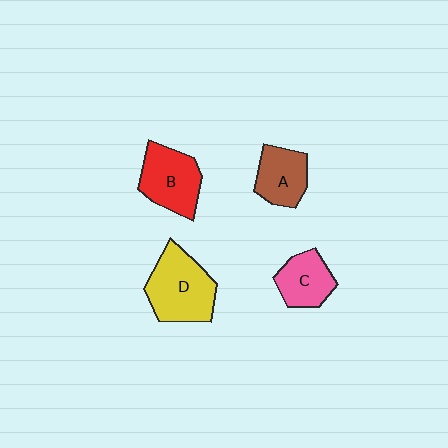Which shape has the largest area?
Shape D (yellow).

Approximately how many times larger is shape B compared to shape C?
Approximately 1.3 times.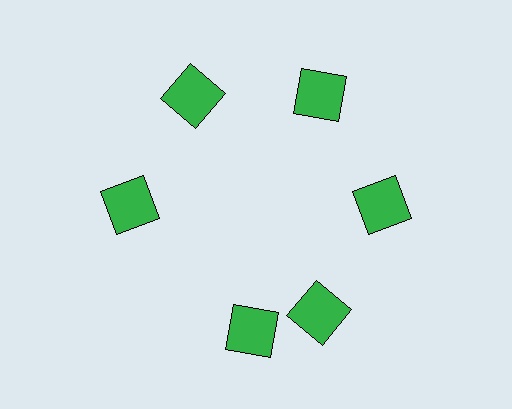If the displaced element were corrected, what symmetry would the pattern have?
It would have 6-fold rotational symmetry — the pattern would map onto itself every 60 degrees.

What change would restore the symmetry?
The symmetry would be restored by rotating it back into even spacing with its neighbors so that all 6 squares sit at equal angles and equal distance from the center.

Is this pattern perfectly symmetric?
No. The 6 green squares are arranged in a ring, but one element near the 7 o'clock position is rotated out of alignment along the ring, breaking the 6-fold rotational symmetry.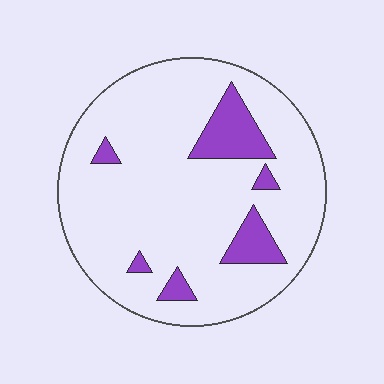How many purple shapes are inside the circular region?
6.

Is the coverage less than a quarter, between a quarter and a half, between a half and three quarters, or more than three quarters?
Less than a quarter.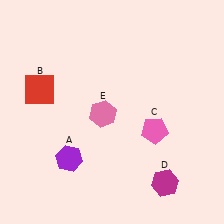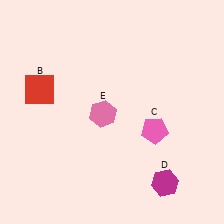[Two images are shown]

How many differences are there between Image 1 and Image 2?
There is 1 difference between the two images.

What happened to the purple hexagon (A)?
The purple hexagon (A) was removed in Image 2. It was in the bottom-left area of Image 1.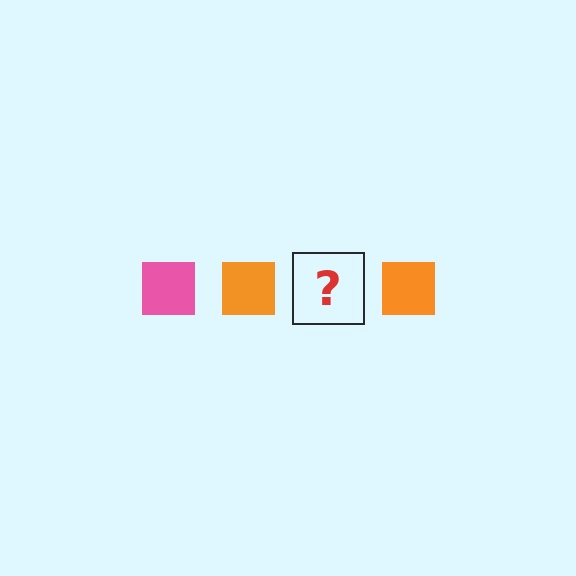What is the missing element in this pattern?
The missing element is a pink square.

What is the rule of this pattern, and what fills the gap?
The rule is that the pattern cycles through pink, orange squares. The gap should be filled with a pink square.